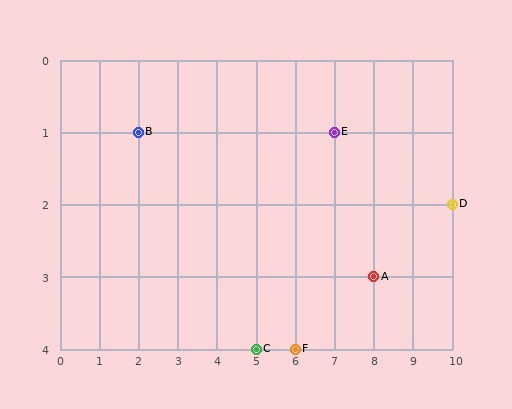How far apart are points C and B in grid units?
Points C and B are 3 columns and 3 rows apart (about 4.2 grid units diagonally).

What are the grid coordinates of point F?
Point F is at grid coordinates (6, 4).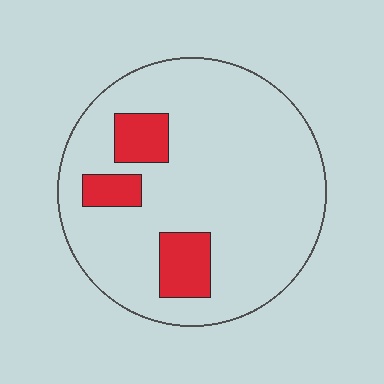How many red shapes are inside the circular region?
3.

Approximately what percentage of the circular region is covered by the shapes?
Approximately 15%.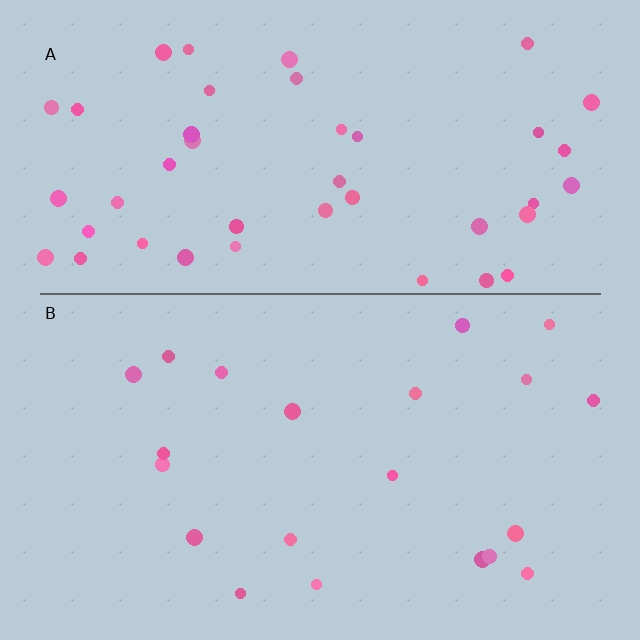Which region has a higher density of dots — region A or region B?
A (the top).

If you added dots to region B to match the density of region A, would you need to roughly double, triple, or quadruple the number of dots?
Approximately double.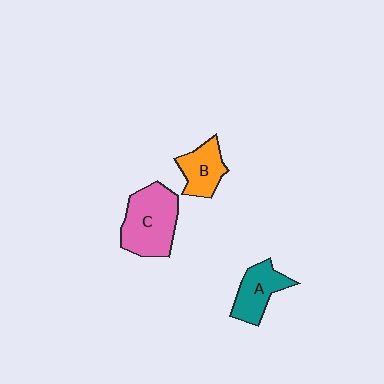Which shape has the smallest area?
Shape B (orange).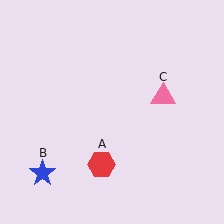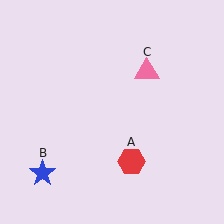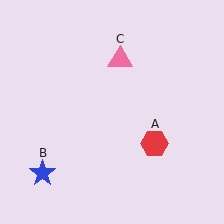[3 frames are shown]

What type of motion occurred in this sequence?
The red hexagon (object A), pink triangle (object C) rotated counterclockwise around the center of the scene.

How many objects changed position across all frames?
2 objects changed position: red hexagon (object A), pink triangle (object C).